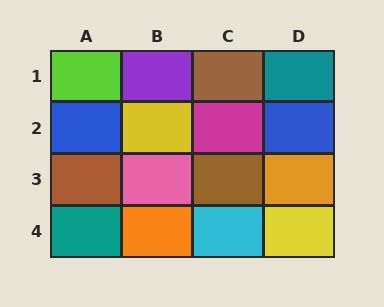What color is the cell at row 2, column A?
Blue.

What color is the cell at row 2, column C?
Magenta.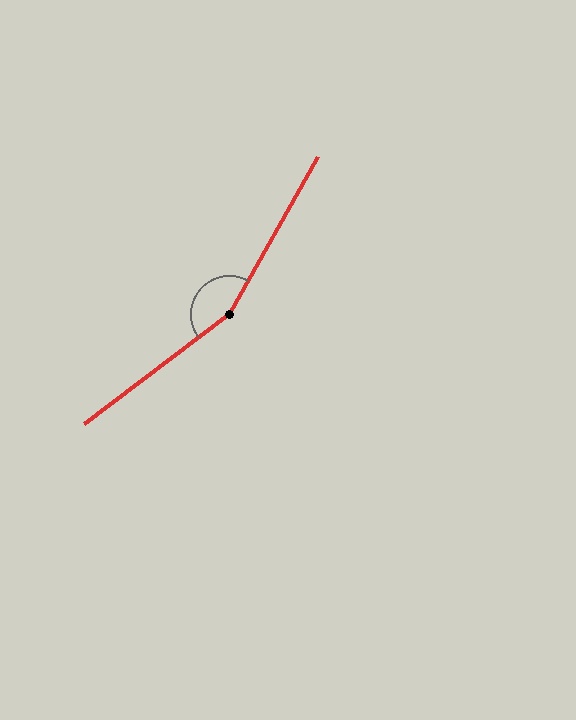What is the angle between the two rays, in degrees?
Approximately 157 degrees.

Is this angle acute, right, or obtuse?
It is obtuse.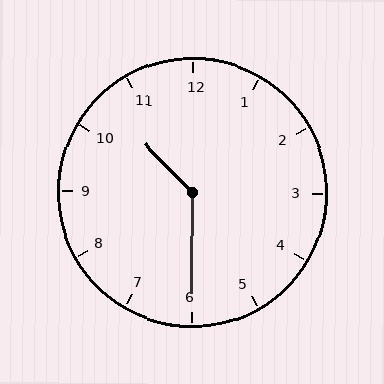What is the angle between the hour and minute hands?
Approximately 135 degrees.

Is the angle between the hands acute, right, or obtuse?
It is obtuse.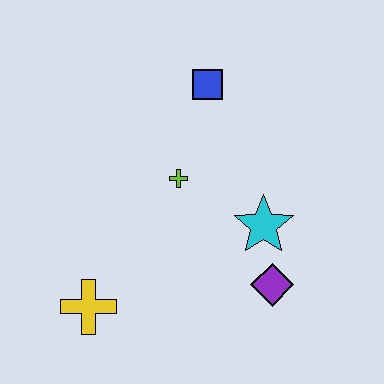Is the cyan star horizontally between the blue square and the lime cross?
No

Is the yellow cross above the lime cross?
No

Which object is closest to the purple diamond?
The cyan star is closest to the purple diamond.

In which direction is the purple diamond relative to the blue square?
The purple diamond is below the blue square.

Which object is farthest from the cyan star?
The yellow cross is farthest from the cyan star.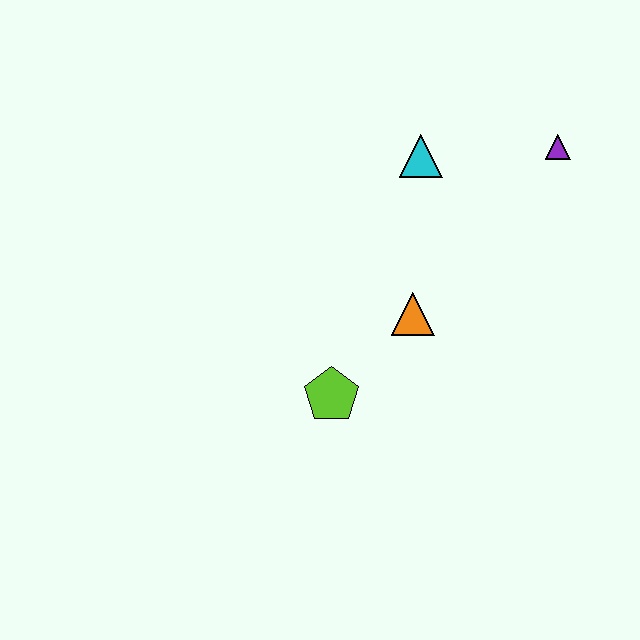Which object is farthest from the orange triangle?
The purple triangle is farthest from the orange triangle.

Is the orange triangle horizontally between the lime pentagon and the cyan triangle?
Yes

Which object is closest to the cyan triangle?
The purple triangle is closest to the cyan triangle.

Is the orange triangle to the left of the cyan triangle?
Yes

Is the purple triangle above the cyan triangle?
Yes